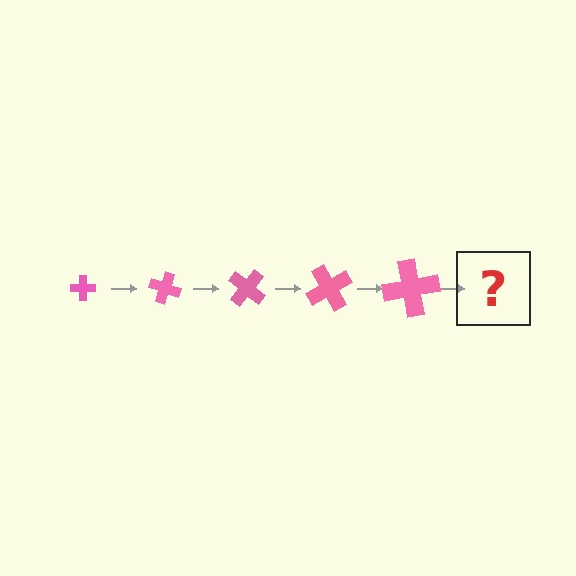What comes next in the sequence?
The next element should be a cross, larger than the previous one and rotated 100 degrees from the start.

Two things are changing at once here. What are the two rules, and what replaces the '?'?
The two rules are that the cross grows larger each step and it rotates 20 degrees each step. The '?' should be a cross, larger than the previous one and rotated 100 degrees from the start.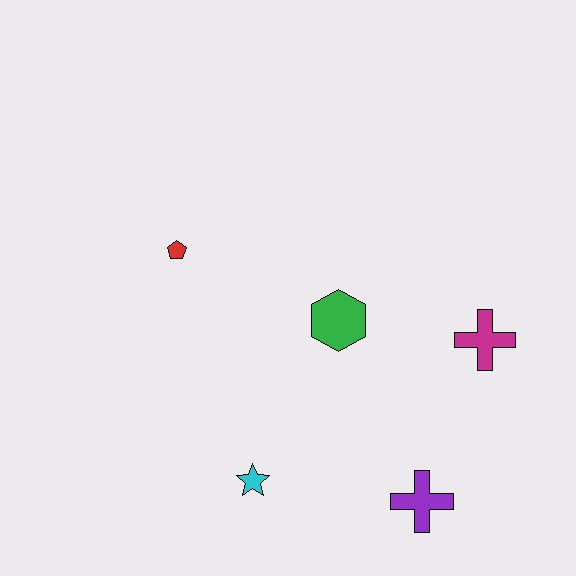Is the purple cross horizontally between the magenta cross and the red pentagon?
Yes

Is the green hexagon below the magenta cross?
No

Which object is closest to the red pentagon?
The green hexagon is closest to the red pentagon.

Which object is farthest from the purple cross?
The red pentagon is farthest from the purple cross.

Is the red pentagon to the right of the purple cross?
No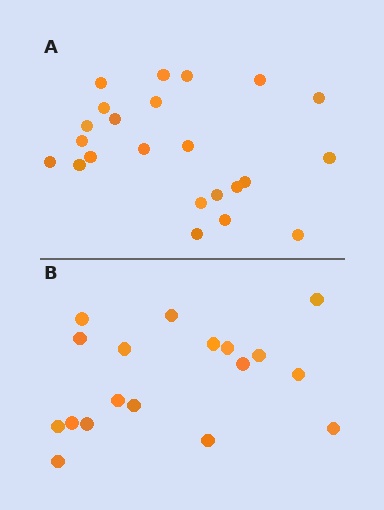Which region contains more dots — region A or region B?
Region A (the top region) has more dots.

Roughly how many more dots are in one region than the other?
Region A has about 5 more dots than region B.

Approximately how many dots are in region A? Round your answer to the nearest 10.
About 20 dots. (The exact count is 23, which rounds to 20.)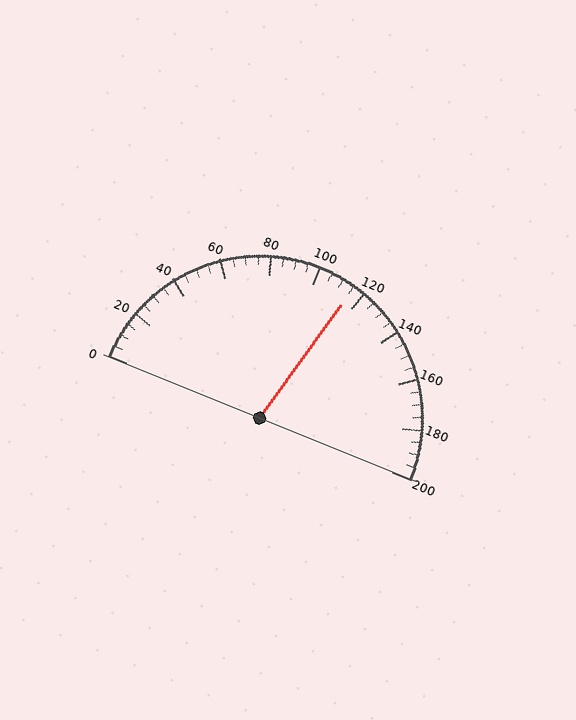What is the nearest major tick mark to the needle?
The nearest major tick mark is 120.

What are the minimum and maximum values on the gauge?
The gauge ranges from 0 to 200.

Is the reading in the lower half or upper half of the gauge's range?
The reading is in the upper half of the range (0 to 200).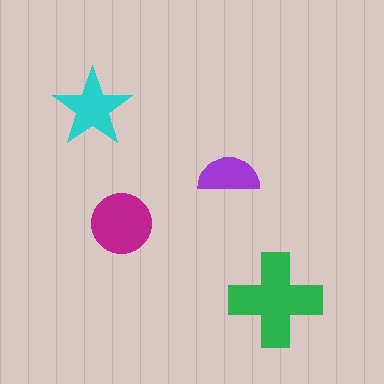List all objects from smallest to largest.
The purple semicircle, the cyan star, the magenta circle, the green cross.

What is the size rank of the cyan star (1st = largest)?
3rd.